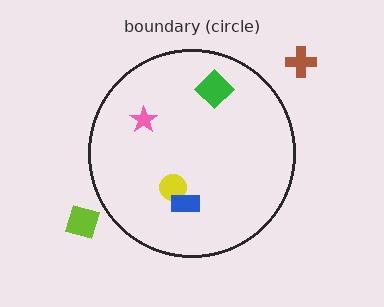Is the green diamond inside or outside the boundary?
Inside.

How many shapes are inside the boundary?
4 inside, 2 outside.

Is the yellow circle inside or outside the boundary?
Inside.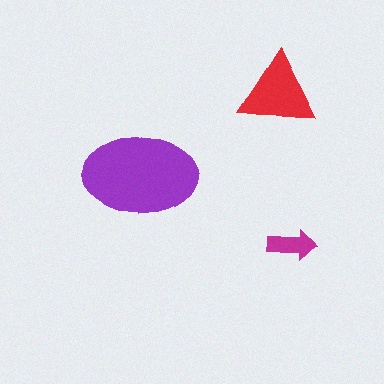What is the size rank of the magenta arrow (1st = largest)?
3rd.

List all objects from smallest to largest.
The magenta arrow, the red triangle, the purple ellipse.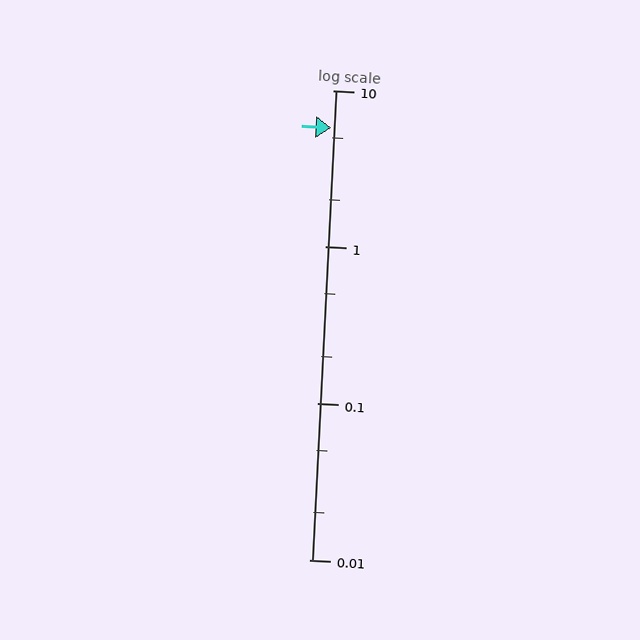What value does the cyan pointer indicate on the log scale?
The pointer indicates approximately 5.8.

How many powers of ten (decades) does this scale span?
The scale spans 3 decades, from 0.01 to 10.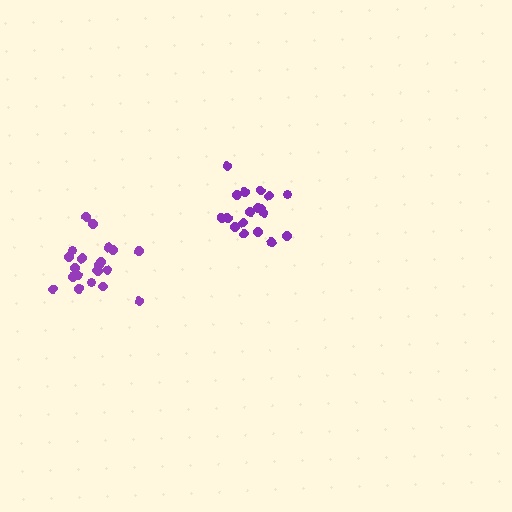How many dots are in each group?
Group 1: 18 dots, Group 2: 20 dots (38 total).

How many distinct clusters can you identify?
There are 2 distinct clusters.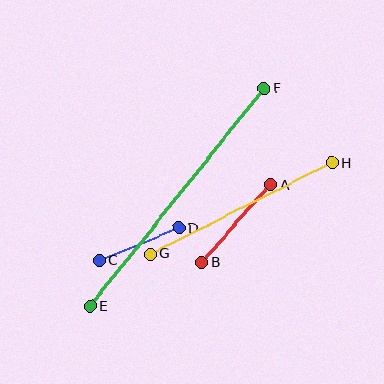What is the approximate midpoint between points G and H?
The midpoint is at approximately (241, 208) pixels.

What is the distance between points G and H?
The distance is approximately 203 pixels.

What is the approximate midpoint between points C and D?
The midpoint is at approximately (139, 244) pixels.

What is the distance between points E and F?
The distance is approximately 279 pixels.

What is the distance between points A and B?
The distance is approximately 104 pixels.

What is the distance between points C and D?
The distance is approximately 86 pixels.